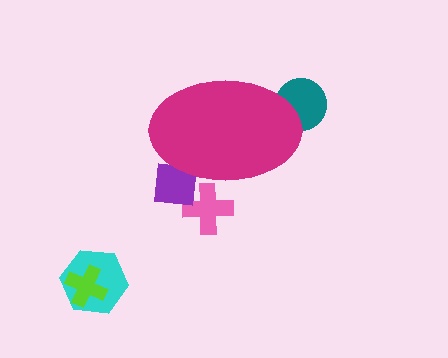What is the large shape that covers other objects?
A magenta ellipse.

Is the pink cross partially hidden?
Yes, the pink cross is partially hidden behind the magenta ellipse.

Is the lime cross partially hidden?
No, the lime cross is fully visible.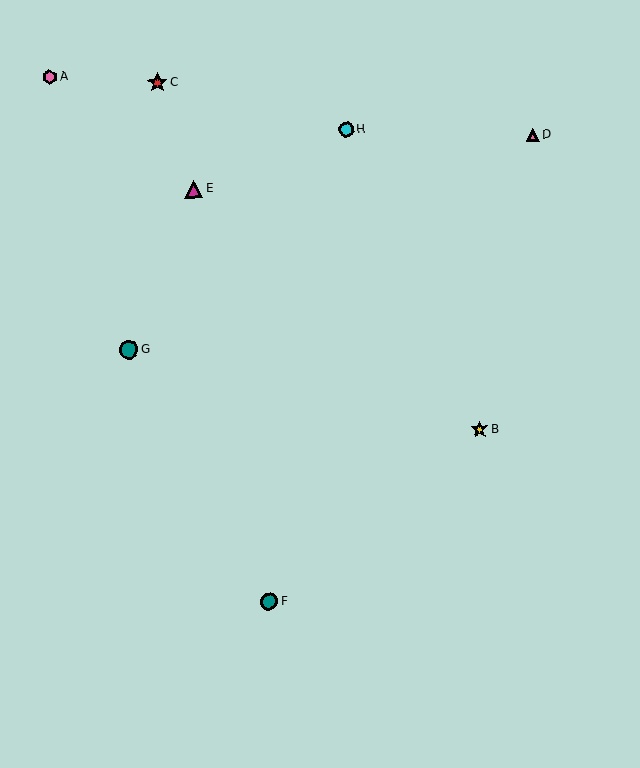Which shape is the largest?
The red star (labeled C) is the largest.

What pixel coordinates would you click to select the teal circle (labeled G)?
Click at (129, 350) to select the teal circle G.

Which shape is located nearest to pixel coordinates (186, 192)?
The magenta triangle (labeled E) at (194, 189) is nearest to that location.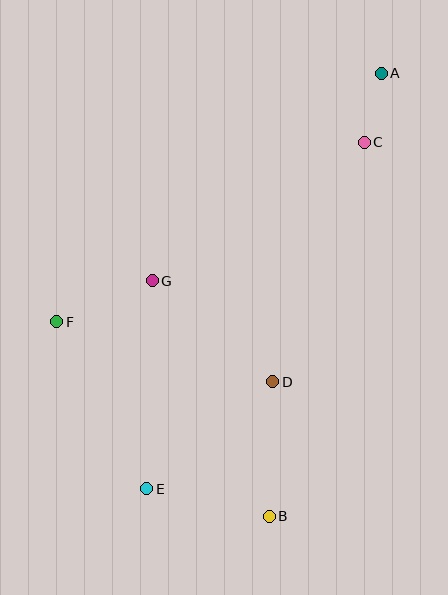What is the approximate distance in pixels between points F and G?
The distance between F and G is approximately 104 pixels.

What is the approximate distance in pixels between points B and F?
The distance between B and F is approximately 288 pixels.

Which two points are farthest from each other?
Points A and E are farthest from each other.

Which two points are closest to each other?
Points A and C are closest to each other.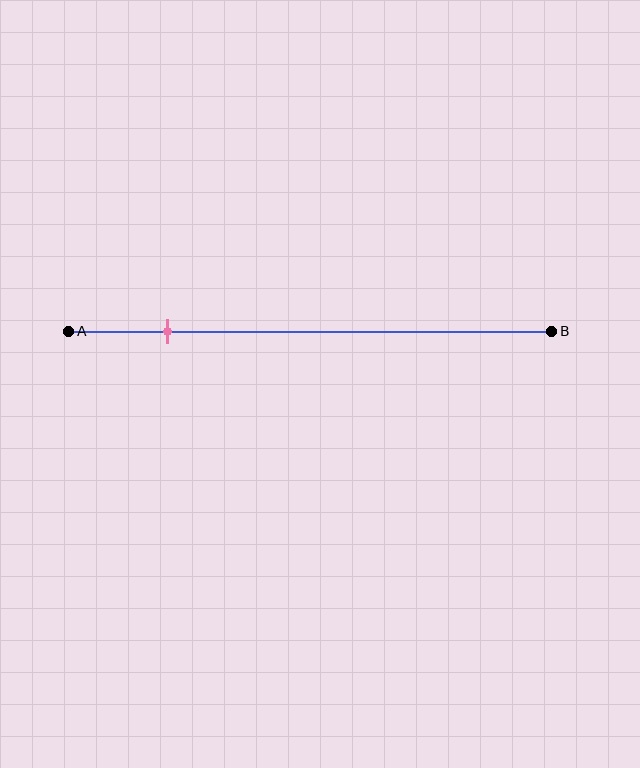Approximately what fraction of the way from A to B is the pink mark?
The pink mark is approximately 20% of the way from A to B.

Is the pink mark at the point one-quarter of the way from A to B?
No, the mark is at about 20% from A, not at the 25% one-quarter point.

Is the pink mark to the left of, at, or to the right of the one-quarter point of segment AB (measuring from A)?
The pink mark is to the left of the one-quarter point of segment AB.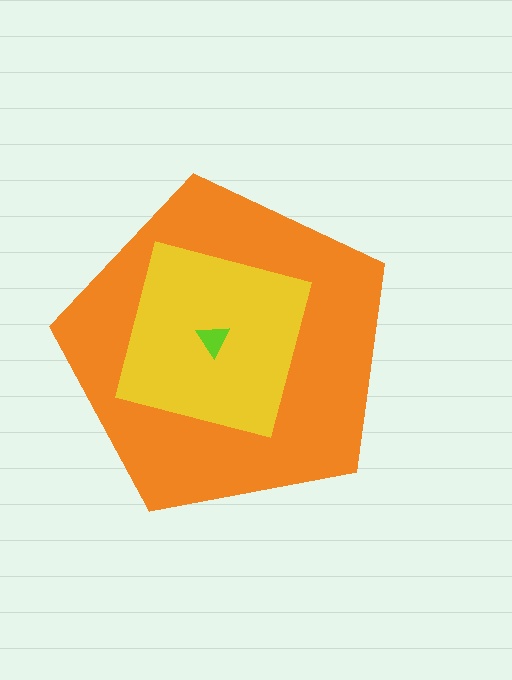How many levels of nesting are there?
3.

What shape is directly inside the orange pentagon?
The yellow square.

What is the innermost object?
The lime triangle.